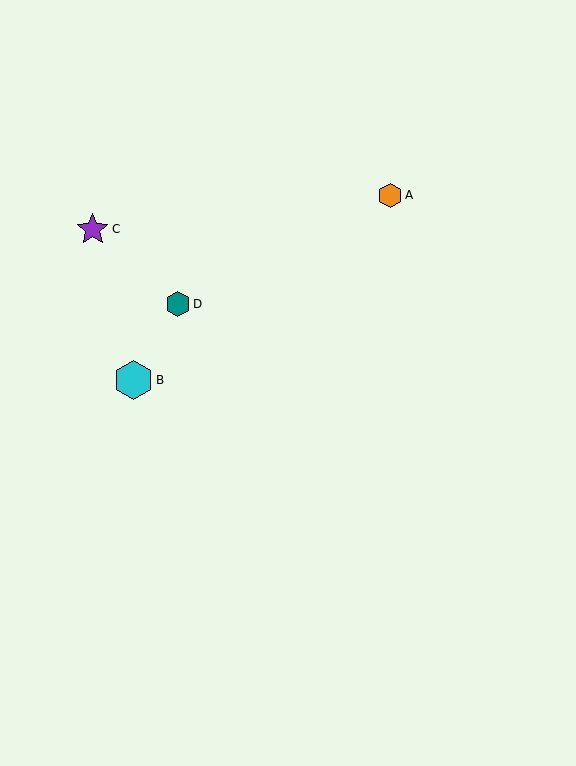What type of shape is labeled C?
Shape C is a purple star.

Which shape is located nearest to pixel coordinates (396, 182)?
The orange hexagon (labeled A) at (390, 195) is nearest to that location.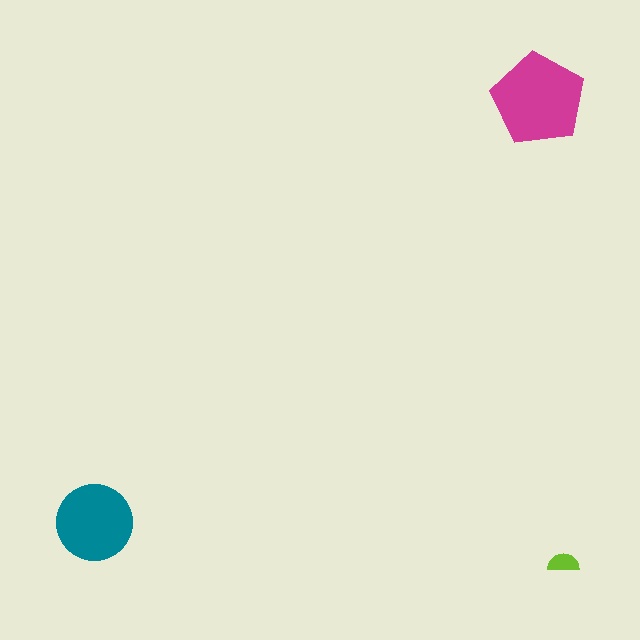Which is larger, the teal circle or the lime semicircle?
The teal circle.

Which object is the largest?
The magenta pentagon.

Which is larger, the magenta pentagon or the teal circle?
The magenta pentagon.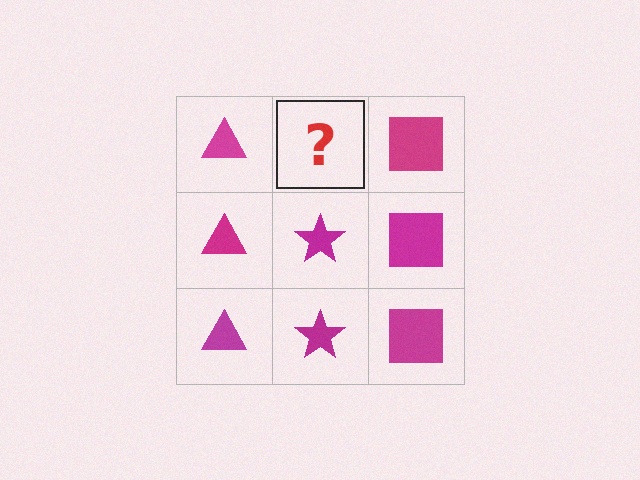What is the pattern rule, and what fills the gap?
The rule is that each column has a consistent shape. The gap should be filled with a magenta star.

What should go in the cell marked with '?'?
The missing cell should contain a magenta star.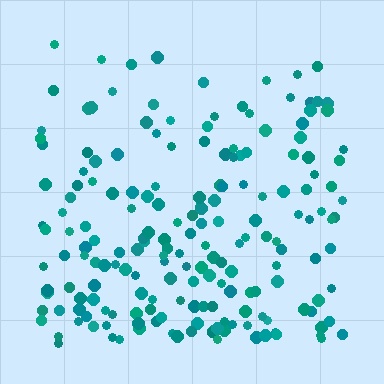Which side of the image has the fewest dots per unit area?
The top.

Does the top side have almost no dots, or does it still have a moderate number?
Still a moderate number, just noticeably fewer than the bottom.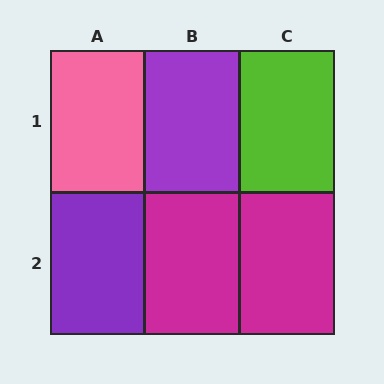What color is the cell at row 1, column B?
Purple.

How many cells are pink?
1 cell is pink.